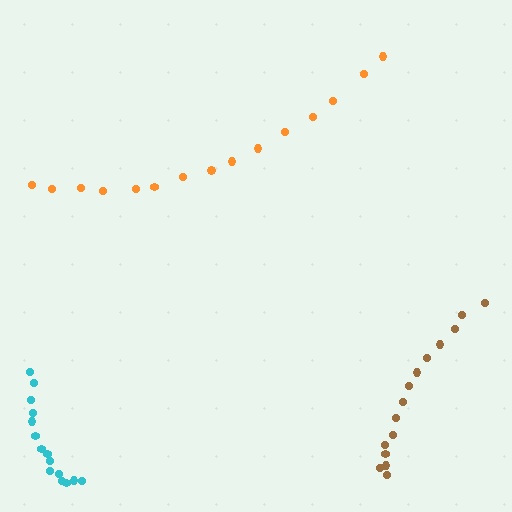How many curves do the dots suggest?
There are 3 distinct paths.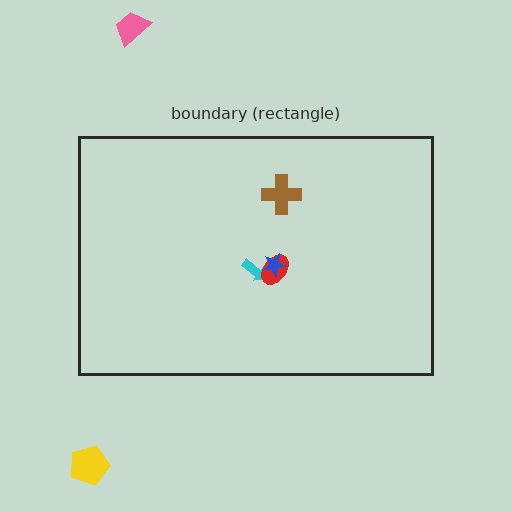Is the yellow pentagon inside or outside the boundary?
Outside.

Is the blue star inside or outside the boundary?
Inside.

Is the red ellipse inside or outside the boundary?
Inside.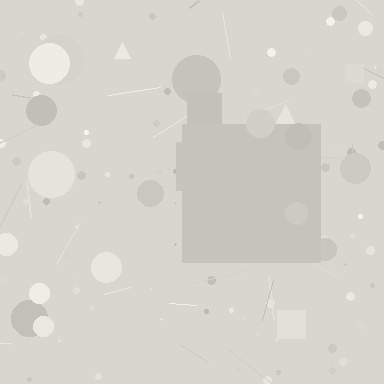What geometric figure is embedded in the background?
A square is embedded in the background.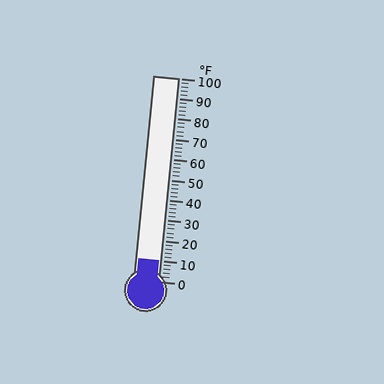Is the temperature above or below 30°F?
The temperature is below 30°F.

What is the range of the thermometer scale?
The thermometer scale ranges from 0°F to 100°F.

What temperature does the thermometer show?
The thermometer shows approximately 10°F.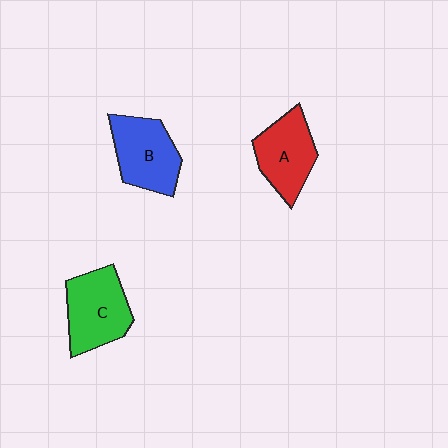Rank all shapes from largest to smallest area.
From largest to smallest: C (green), B (blue), A (red).